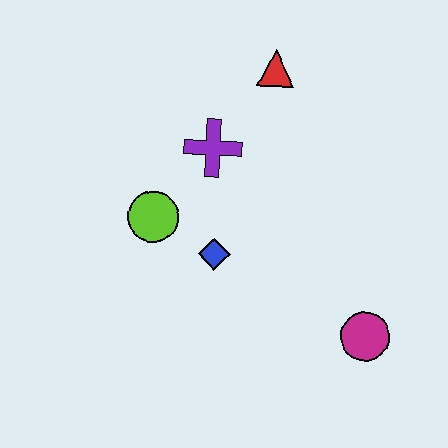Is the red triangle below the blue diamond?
No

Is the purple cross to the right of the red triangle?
No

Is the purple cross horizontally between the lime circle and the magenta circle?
Yes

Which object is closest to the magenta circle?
The blue diamond is closest to the magenta circle.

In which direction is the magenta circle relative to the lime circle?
The magenta circle is to the right of the lime circle.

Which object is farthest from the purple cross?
The magenta circle is farthest from the purple cross.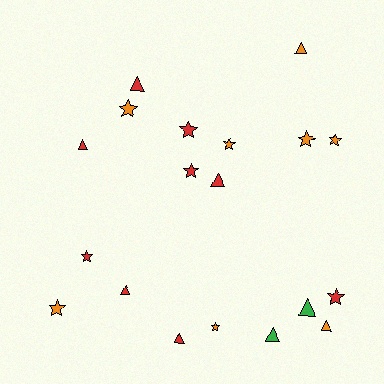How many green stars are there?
There are no green stars.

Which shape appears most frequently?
Star, with 10 objects.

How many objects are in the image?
There are 19 objects.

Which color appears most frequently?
Red, with 9 objects.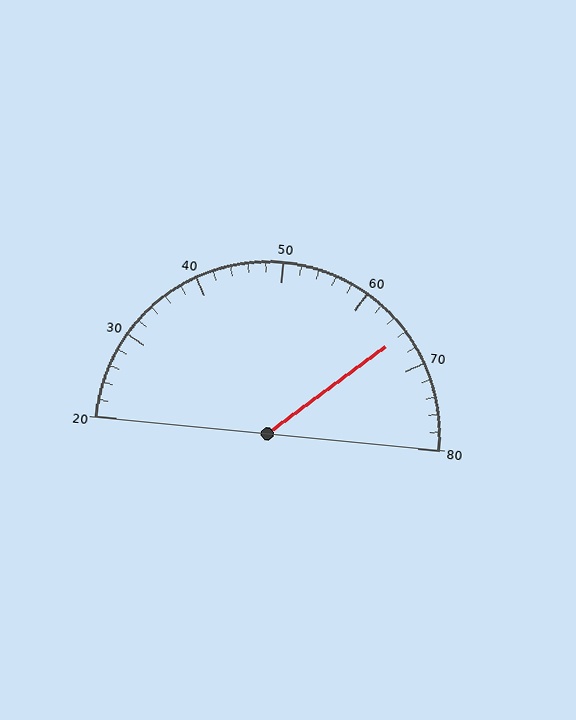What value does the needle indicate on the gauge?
The needle indicates approximately 66.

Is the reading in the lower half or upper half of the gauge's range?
The reading is in the upper half of the range (20 to 80).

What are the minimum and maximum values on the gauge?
The gauge ranges from 20 to 80.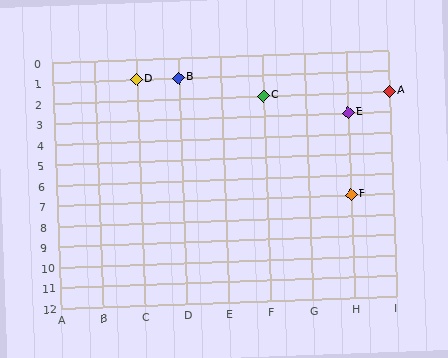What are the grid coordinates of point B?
Point B is at grid coordinates (D, 1).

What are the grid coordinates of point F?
Point F is at grid coordinates (H, 7).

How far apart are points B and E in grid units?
Points B and E are 4 columns and 2 rows apart (about 4.5 grid units diagonally).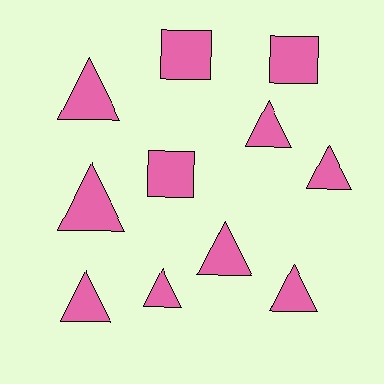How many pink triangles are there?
There are 8 pink triangles.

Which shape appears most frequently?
Triangle, with 8 objects.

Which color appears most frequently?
Pink, with 11 objects.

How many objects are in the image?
There are 11 objects.